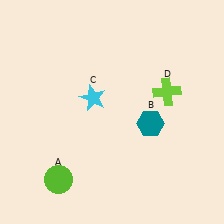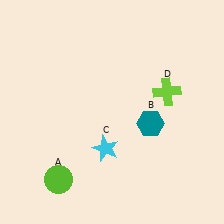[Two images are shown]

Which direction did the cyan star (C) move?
The cyan star (C) moved down.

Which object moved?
The cyan star (C) moved down.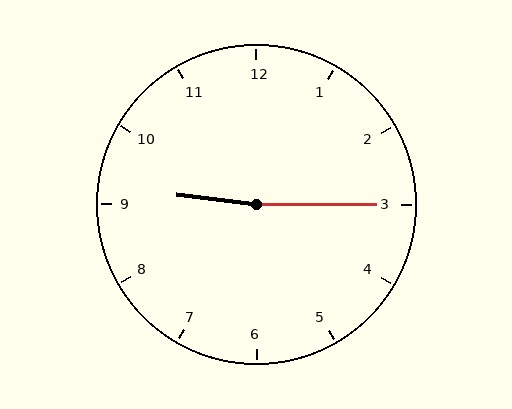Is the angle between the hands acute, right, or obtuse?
It is obtuse.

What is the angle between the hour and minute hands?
Approximately 172 degrees.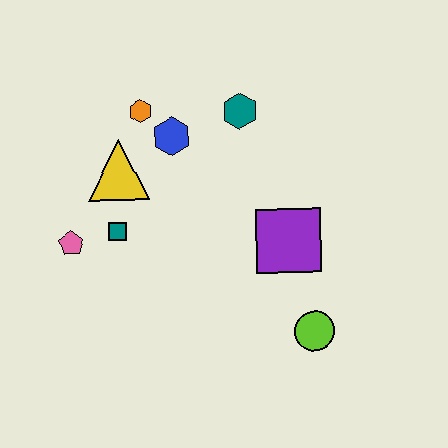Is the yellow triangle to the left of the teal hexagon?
Yes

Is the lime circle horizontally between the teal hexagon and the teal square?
No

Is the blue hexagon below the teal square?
No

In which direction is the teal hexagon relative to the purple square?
The teal hexagon is above the purple square.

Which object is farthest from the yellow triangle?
The lime circle is farthest from the yellow triangle.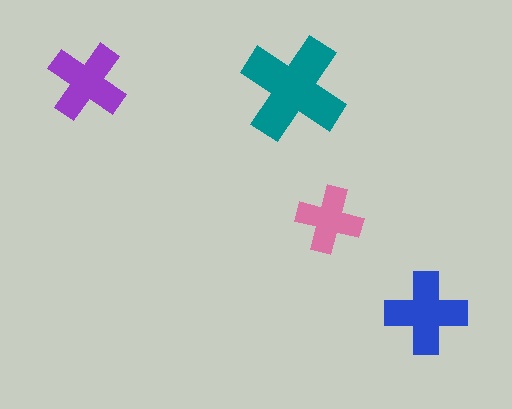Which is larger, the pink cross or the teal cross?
The teal one.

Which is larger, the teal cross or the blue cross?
The teal one.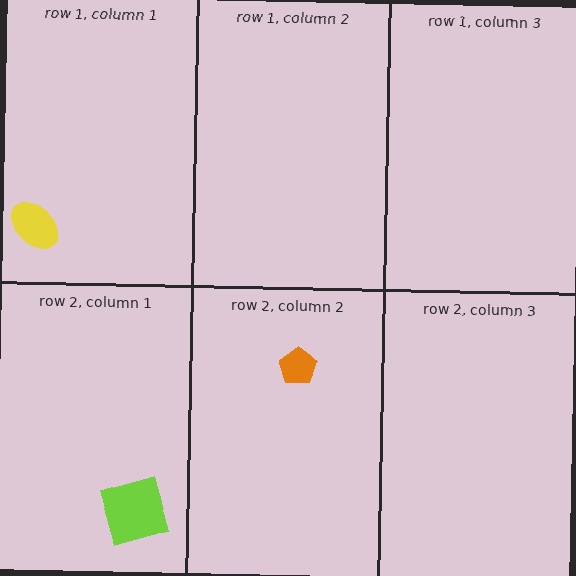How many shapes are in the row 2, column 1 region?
1.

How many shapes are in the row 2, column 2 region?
1.